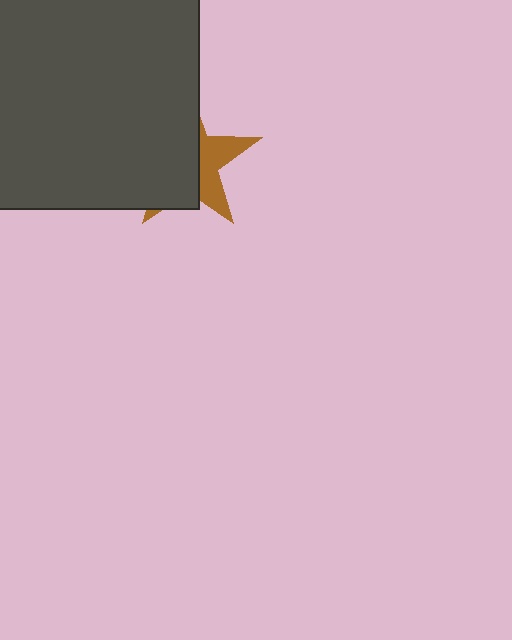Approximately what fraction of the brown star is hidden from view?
Roughly 64% of the brown star is hidden behind the dark gray square.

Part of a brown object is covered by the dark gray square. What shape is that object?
It is a star.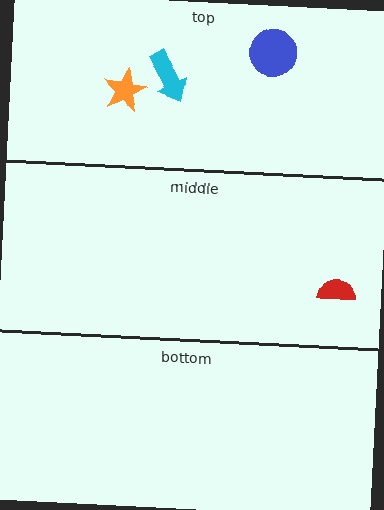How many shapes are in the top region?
3.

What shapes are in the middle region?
The red semicircle.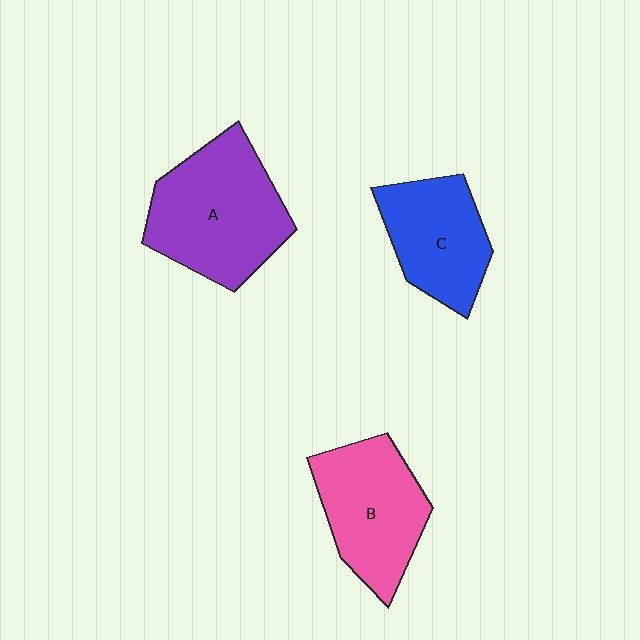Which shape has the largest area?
Shape A (purple).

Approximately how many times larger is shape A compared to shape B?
Approximately 1.2 times.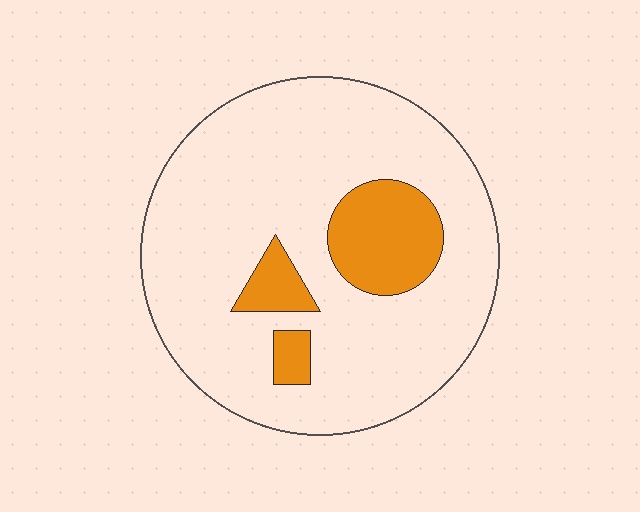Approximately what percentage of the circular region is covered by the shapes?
Approximately 15%.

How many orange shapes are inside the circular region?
3.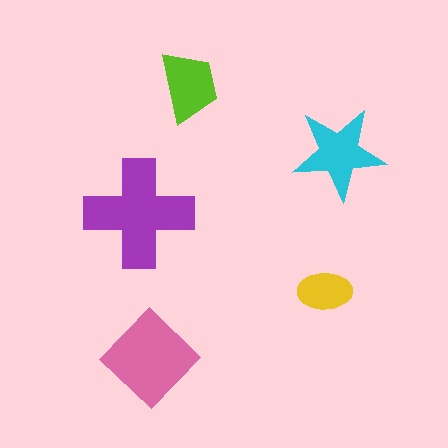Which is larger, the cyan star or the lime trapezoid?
The cyan star.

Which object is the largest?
The purple cross.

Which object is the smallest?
The yellow ellipse.